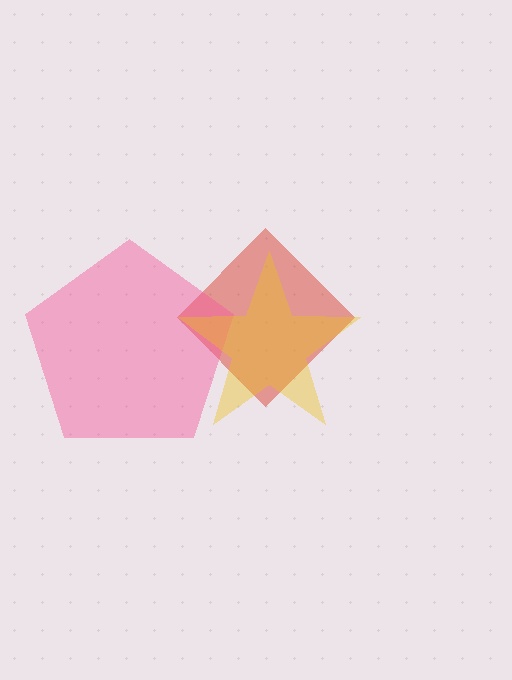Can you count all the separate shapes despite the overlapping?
Yes, there are 3 separate shapes.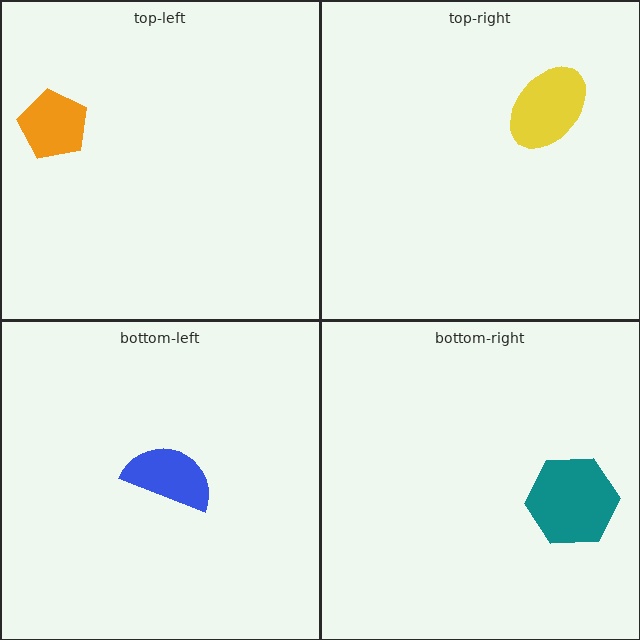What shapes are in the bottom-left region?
The blue semicircle.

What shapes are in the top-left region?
The orange pentagon.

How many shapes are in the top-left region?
1.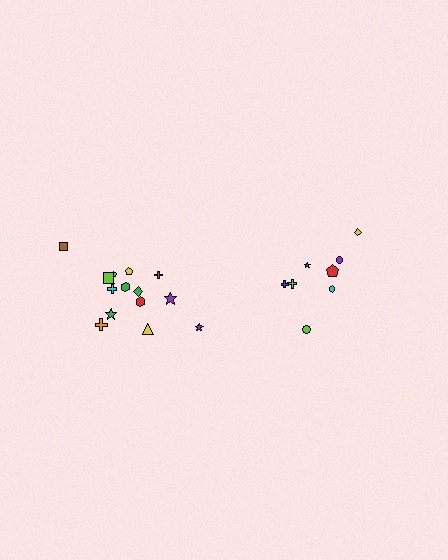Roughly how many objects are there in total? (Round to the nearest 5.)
Roughly 25 objects in total.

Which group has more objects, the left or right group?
The left group.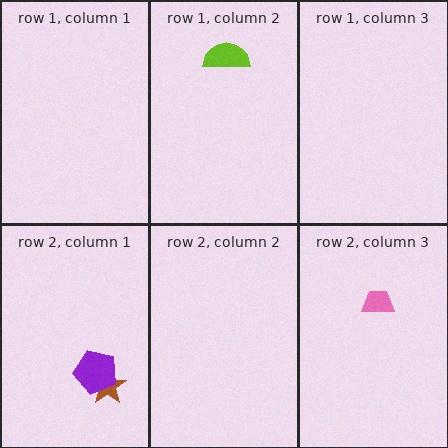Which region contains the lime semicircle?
The row 1, column 2 region.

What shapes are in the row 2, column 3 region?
The pink trapezoid.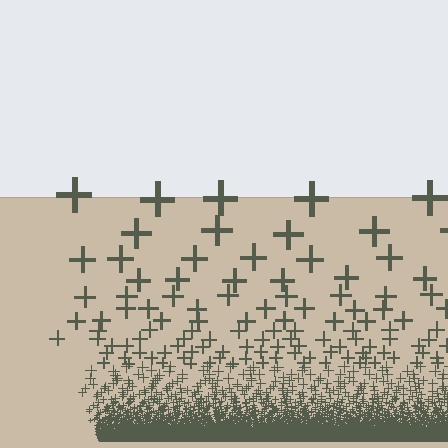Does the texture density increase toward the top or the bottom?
Density increases toward the bottom.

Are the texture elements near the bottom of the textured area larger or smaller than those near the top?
Smaller. The gradient is inverted — elements near the bottom are smaller and denser.